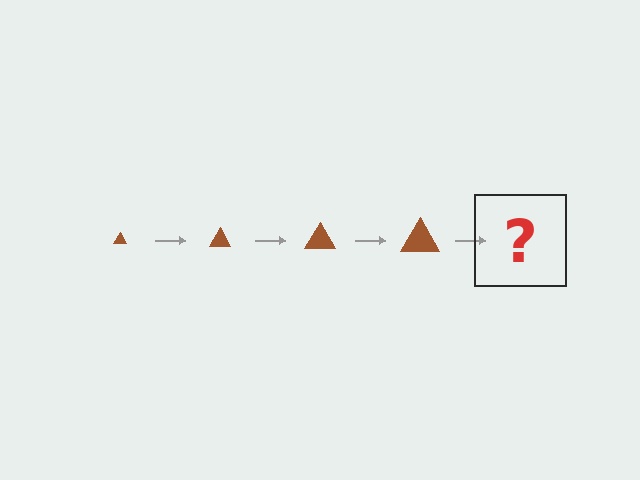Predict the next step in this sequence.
The next step is a brown triangle, larger than the previous one.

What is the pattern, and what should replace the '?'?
The pattern is that the triangle gets progressively larger each step. The '?' should be a brown triangle, larger than the previous one.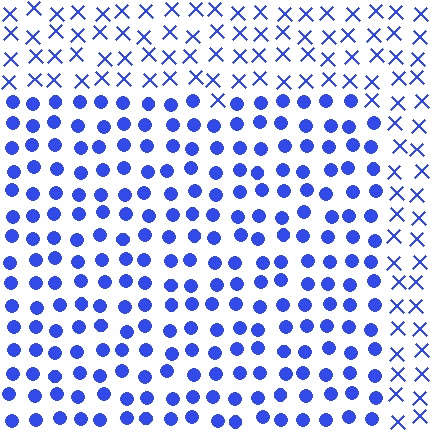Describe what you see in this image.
The image is filled with small blue elements arranged in a uniform grid. A rectangle-shaped region contains circles, while the surrounding area contains X marks. The boundary is defined purely by the change in element shape.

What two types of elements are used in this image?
The image uses circles inside the rectangle region and X marks outside it.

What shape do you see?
I see a rectangle.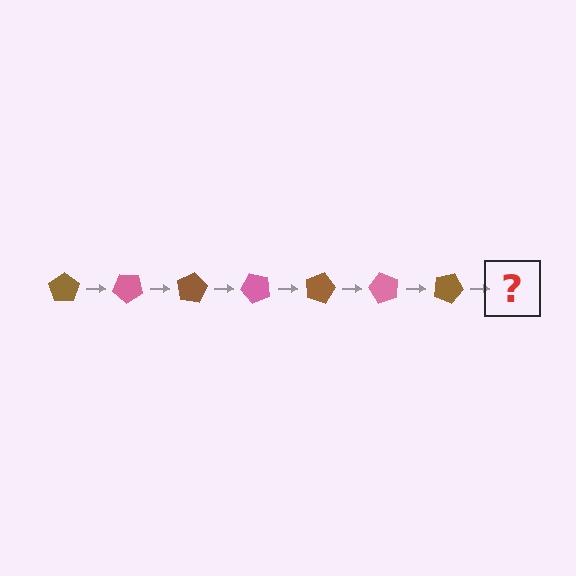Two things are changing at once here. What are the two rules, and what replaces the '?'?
The two rules are that it rotates 40 degrees each step and the color cycles through brown and pink. The '?' should be a pink pentagon, rotated 280 degrees from the start.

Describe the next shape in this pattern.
It should be a pink pentagon, rotated 280 degrees from the start.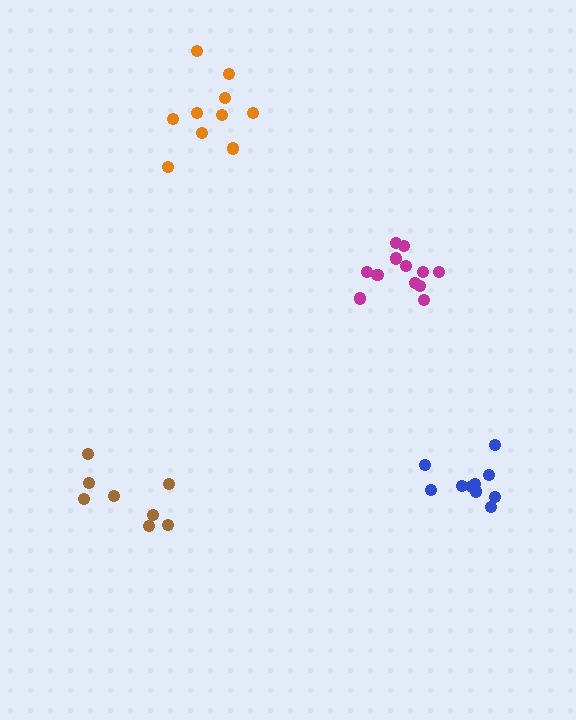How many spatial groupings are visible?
There are 4 spatial groupings.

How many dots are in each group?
Group 1: 12 dots, Group 2: 10 dots, Group 3: 10 dots, Group 4: 8 dots (40 total).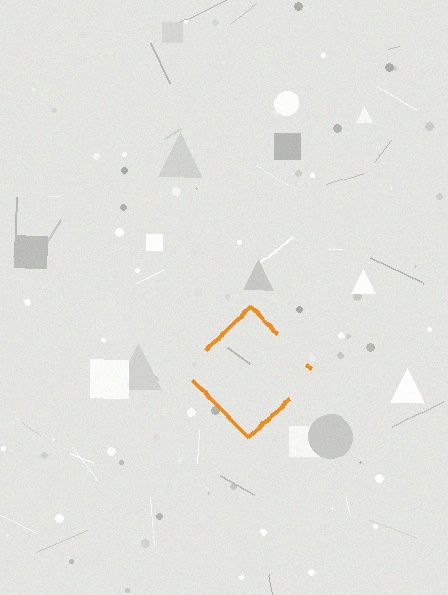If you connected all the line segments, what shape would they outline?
They would outline a diamond.